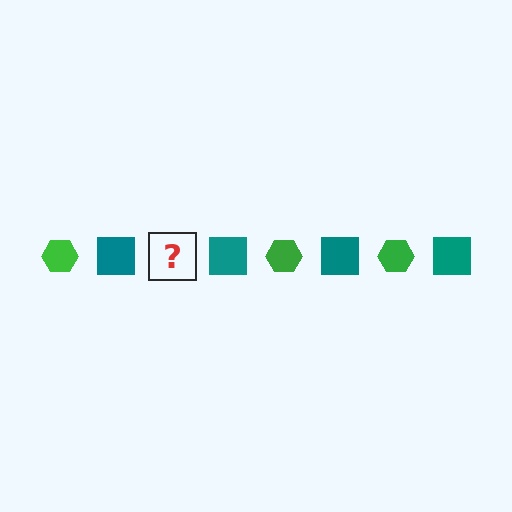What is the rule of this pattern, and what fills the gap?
The rule is that the pattern alternates between green hexagon and teal square. The gap should be filled with a green hexagon.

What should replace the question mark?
The question mark should be replaced with a green hexagon.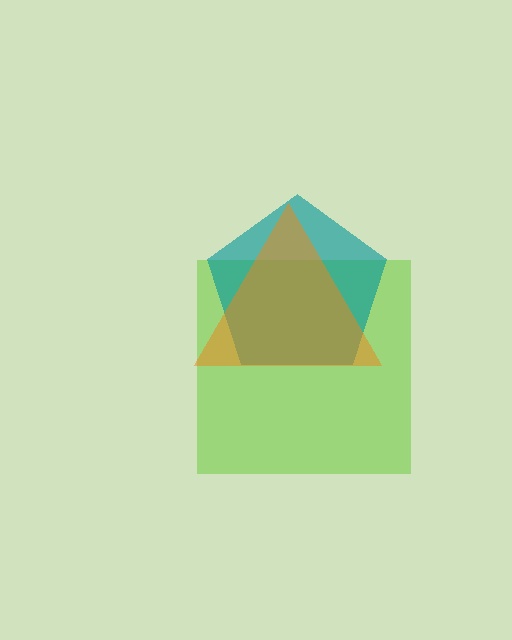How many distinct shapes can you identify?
There are 3 distinct shapes: a lime square, a teal pentagon, an orange triangle.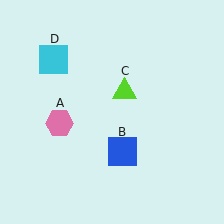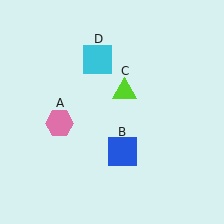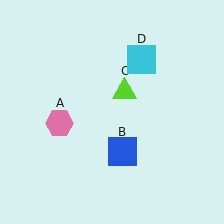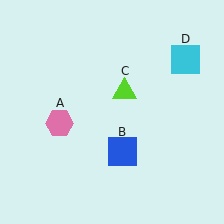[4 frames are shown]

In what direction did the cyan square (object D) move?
The cyan square (object D) moved right.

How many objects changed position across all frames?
1 object changed position: cyan square (object D).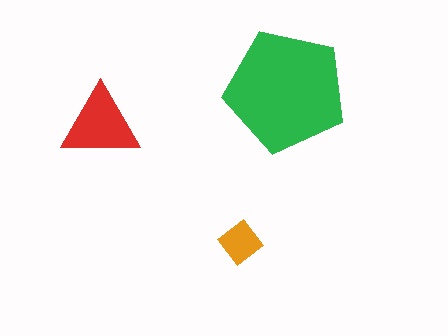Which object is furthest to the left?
The red triangle is leftmost.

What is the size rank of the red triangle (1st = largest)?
2nd.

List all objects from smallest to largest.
The orange diamond, the red triangle, the green pentagon.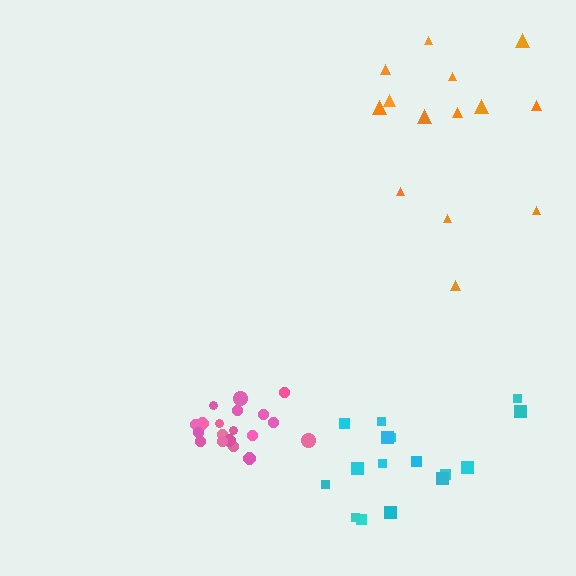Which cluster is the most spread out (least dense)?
Orange.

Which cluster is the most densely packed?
Pink.